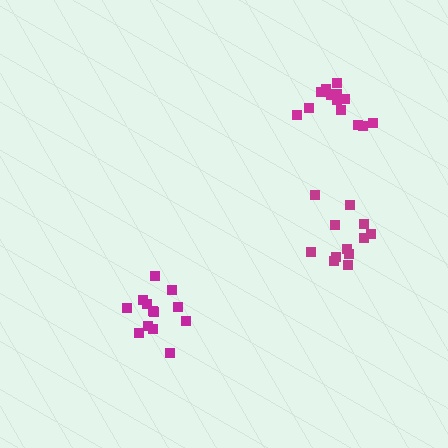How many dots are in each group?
Group 1: 14 dots, Group 2: 12 dots, Group 3: 13 dots (39 total).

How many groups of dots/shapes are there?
There are 3 groups.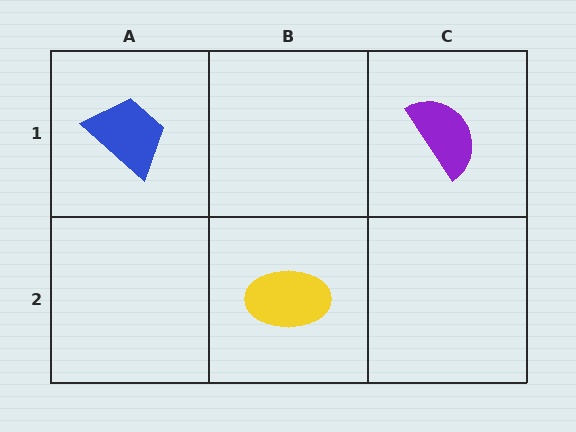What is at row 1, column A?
A blue trapezoid.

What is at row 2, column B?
A yellow ellipse.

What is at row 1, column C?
A purple semicircle.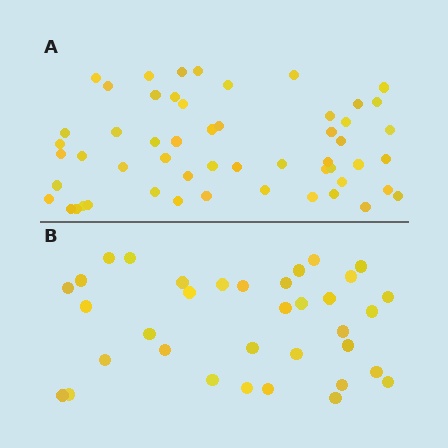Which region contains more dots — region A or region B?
Region A (the top region) has more dots.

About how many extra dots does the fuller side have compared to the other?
Region A has approximately 20 more dots than region B.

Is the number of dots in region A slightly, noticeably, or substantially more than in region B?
Region A has substantially more. The ratio is roughly 1.5 to 1.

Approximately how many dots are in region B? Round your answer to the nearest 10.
About 40 dots. (The exact count is 35, which rounds to 40.)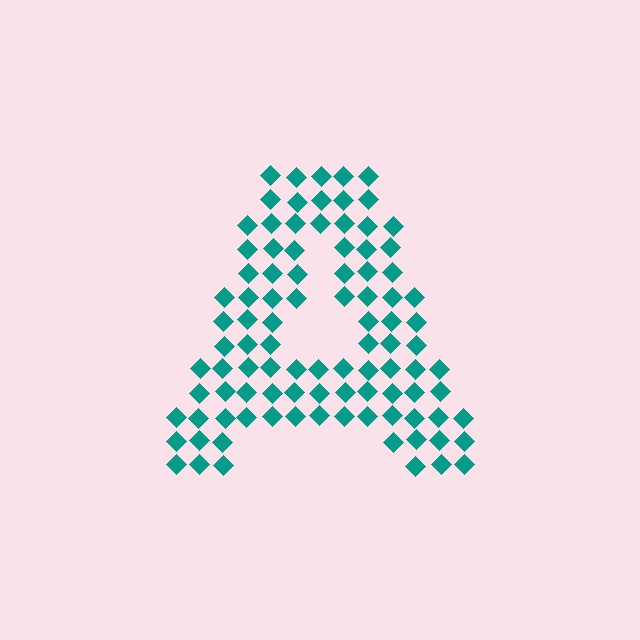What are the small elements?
The small elements are diamonds.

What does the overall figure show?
The overall figure shows the letter A.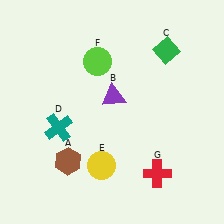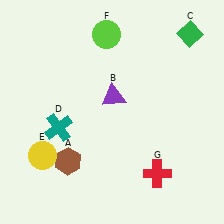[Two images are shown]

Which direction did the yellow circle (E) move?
The yellow circle (E) moved left.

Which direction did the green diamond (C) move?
The green diamond (C) moved right.